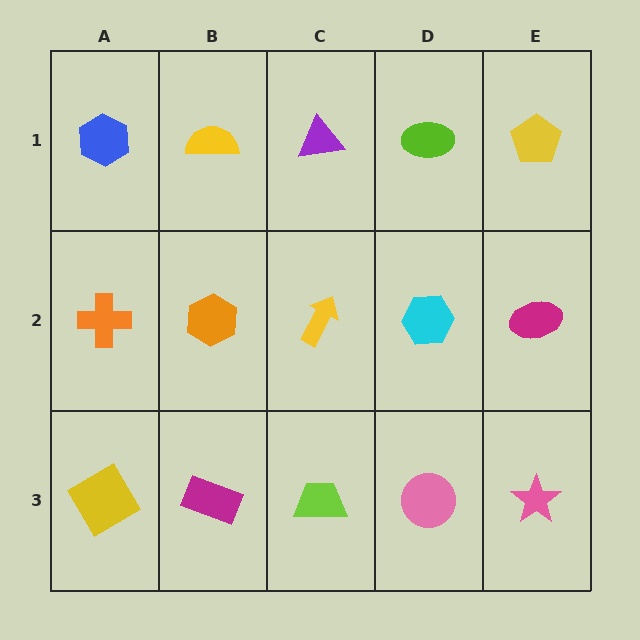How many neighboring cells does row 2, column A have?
3.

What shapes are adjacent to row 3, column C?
A yellow arrow (row 2, column C), a magenta rectangle (row 3, column B), a pink circle (row 3, column D).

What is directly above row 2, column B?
A yellow semicircle.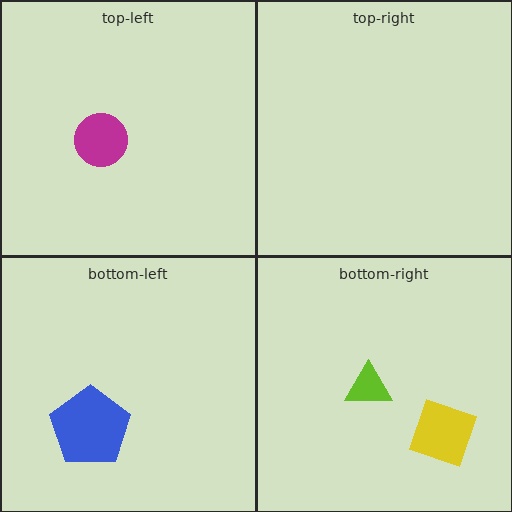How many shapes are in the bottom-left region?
1.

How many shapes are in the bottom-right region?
2.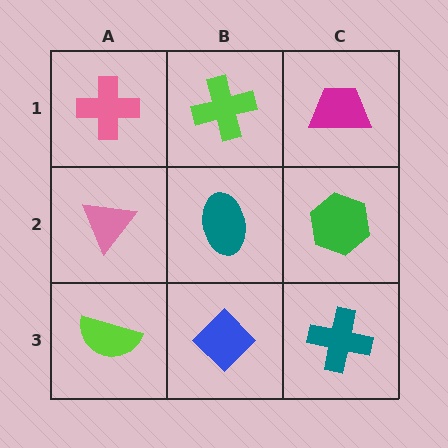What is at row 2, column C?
A green hexagon.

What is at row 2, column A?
A pink triangle.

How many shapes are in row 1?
3 shapes.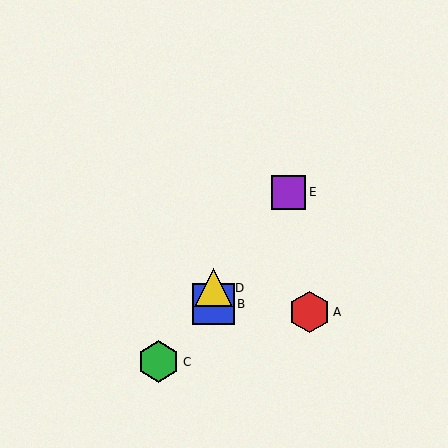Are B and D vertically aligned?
Yes, both are at x≈213.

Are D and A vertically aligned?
No, D is at x≈213 and A is at x≈310.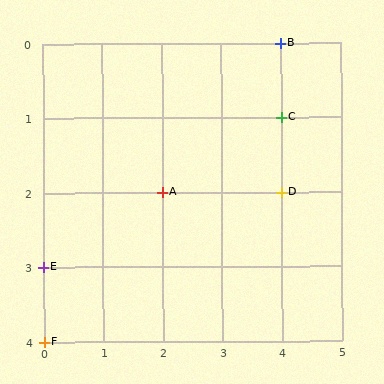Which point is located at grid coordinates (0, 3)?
Point E is at (0, 3).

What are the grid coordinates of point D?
Point D is at grid coordinates (4, 2).